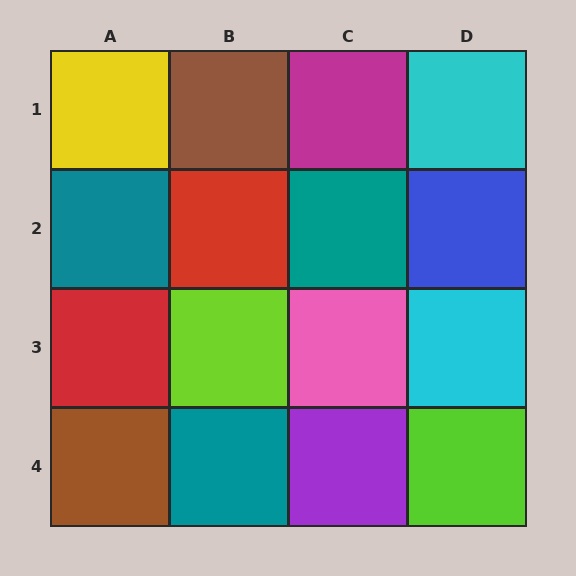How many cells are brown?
2 cells are brown.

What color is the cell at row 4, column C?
Purple.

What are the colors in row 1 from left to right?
Yellow, brown, magenta, cyan.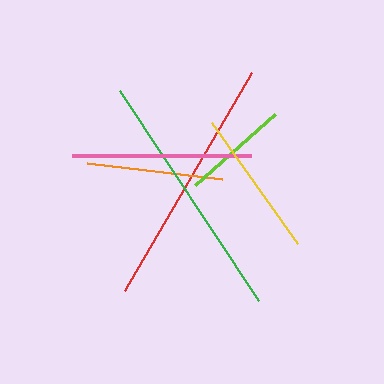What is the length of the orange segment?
The orange segment is approximately 136 pixels long.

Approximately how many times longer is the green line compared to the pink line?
The green line is approximately 1.4 times the length of the pink line.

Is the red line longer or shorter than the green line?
The red line is longer than the green line.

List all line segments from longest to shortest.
From longest to shortest: red, green, pink, yellow, orange, lime.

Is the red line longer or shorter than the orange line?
The red line is longer than the orange line.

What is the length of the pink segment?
The pink segment is approximately 179 pixels long.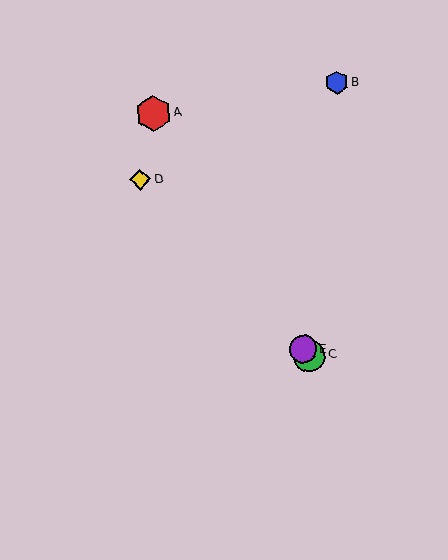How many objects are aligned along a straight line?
3 objects (C, D, E) are aligned along a straight line.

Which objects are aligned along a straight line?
Objects C, D, E are aligned along a straight line.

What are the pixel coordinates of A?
Object A is at (153, 113).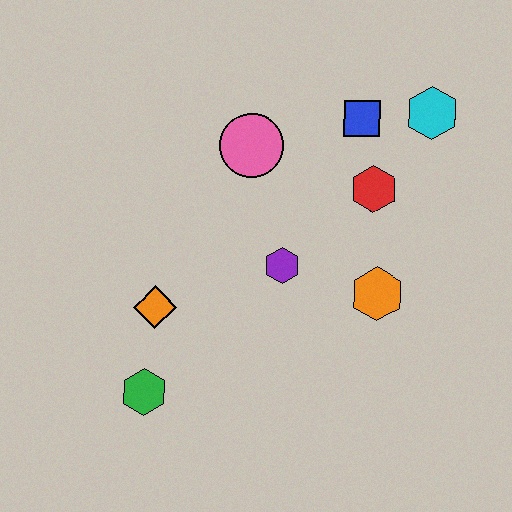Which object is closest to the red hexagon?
The blue square is closest to the red hexagon.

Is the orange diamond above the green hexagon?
Yes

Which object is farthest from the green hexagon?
The cyan hexagon is farthest from the green hexagon.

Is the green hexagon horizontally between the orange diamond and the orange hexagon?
No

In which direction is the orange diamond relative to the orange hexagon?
The orange diamond is to the left of the orange hexagon.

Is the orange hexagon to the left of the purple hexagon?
No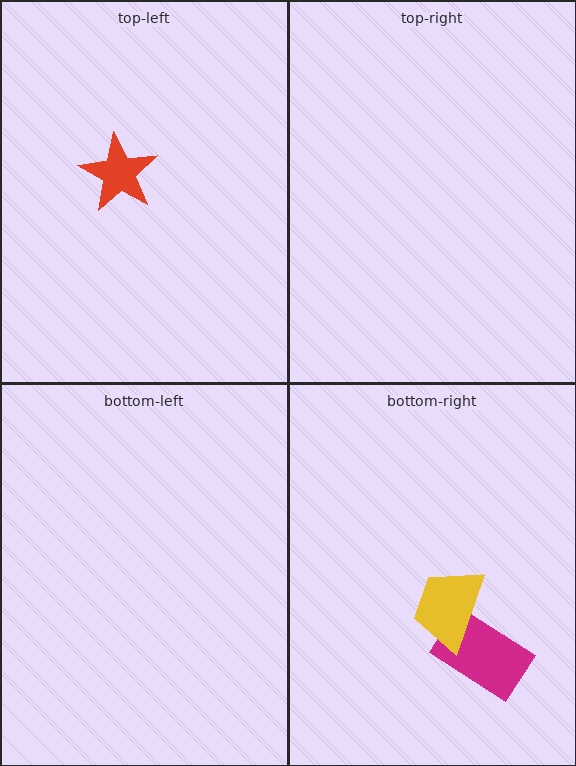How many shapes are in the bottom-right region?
2.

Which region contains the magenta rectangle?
The bottom-right region.